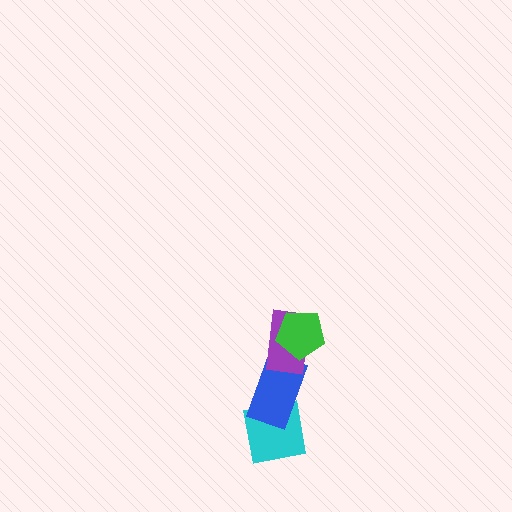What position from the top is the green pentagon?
The green pentagon is 1st from the top.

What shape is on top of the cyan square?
The blue rectangle is on top of the cyan square.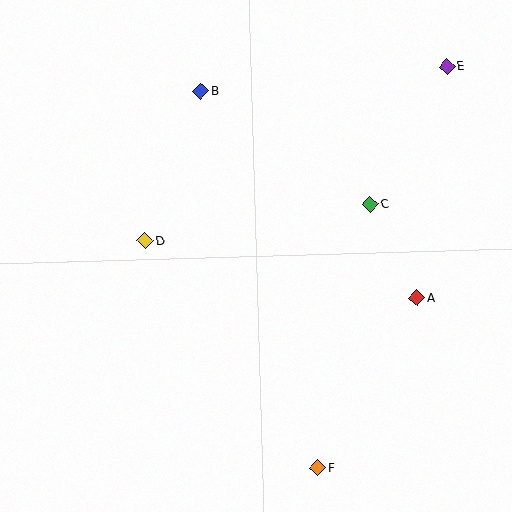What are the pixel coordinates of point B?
Point B is at (201, 91).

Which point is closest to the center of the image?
Point D at (145, 241) is closest to the center.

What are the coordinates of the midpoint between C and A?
The midpoint between C and A is at (394, 251).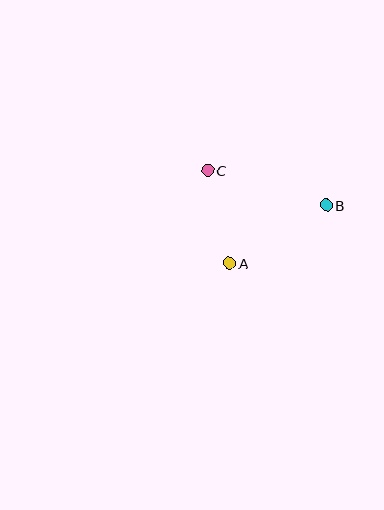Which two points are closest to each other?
Points A and C are closest to each other.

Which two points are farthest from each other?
Points B and C are farthest from each other.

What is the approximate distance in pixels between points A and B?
The distance between A and B is approximately 113 pixels.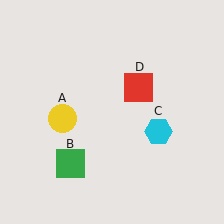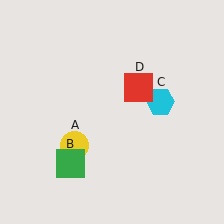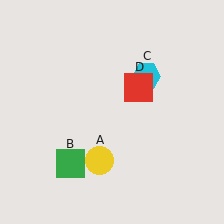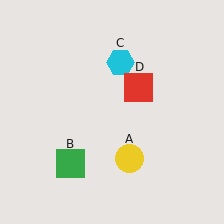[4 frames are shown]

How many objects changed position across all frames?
2 objects changed position: yellow circle (object A), cyan hexagon (object C).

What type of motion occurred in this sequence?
The yellow circle (object A), cyan hexagon (object C) rotated counterclockwise around the center of the scene.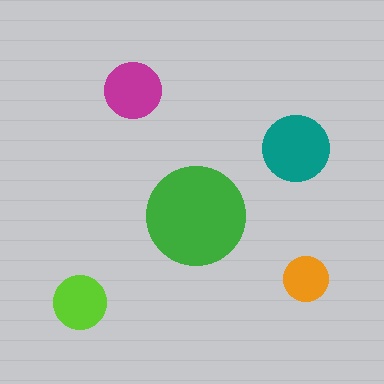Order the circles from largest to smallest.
the green one, the teal one, the magenta one, the lime one, the orange one.